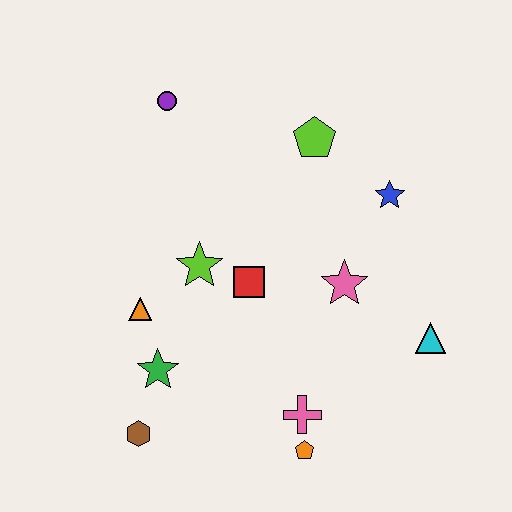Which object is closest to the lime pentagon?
The blue star is closest to the lime pentagon.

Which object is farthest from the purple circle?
The orange pentagon is farthest from the purple circle.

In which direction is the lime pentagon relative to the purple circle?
The lime pentagon is to the right of the purple circle.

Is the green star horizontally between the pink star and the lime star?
No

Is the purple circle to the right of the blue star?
No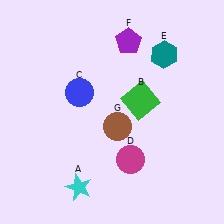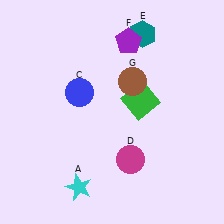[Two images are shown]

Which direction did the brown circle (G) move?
The brown circle (G) moved up.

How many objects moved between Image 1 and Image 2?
2 objects moved between the two images.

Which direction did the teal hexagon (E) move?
The teal hexagon (E) moved left.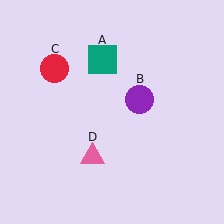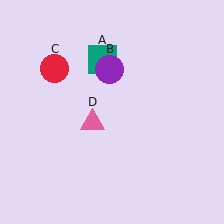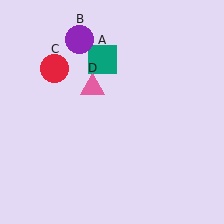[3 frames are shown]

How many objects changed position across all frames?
2 objects changed position: purple circle (object B), pink triangle (object D).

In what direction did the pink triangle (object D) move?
The pink triangle (object D) moved up.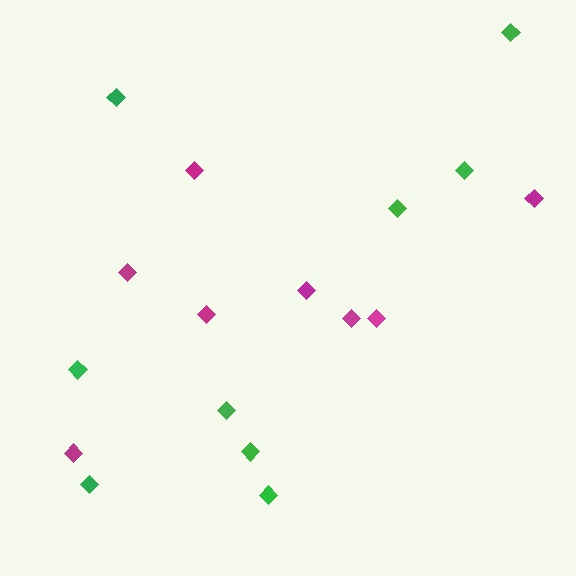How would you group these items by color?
There are 2 groups: one group of green diamonds (9) and one group of magenta diamonds (8).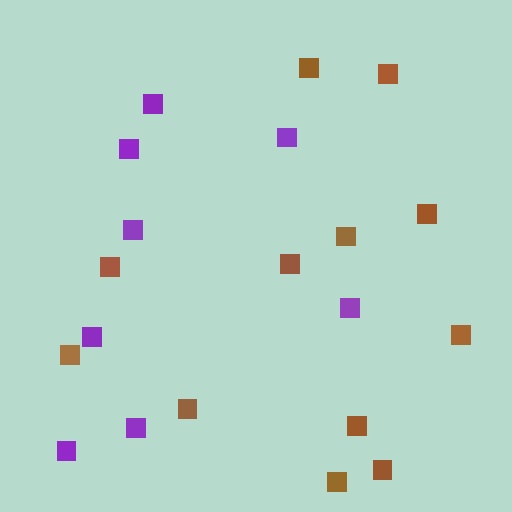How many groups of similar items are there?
There are 2 groups: one group of brown squares (12) and one group of purple squares (8).